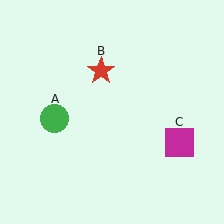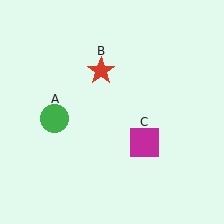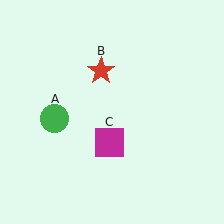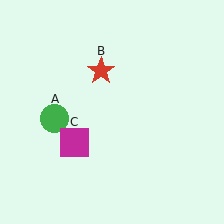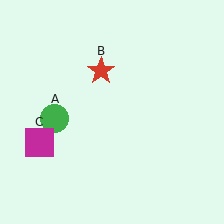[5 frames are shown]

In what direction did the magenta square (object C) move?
The magenta square (object C) moved left.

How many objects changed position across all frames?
1 object changed position: magenta square (object C).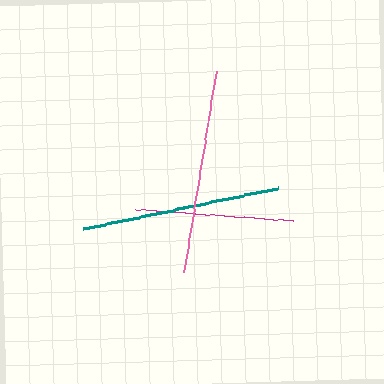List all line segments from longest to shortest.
From longest to shortest: pink, teal, magenta.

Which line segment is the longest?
The pink line is the longest at approximately 204 pixels.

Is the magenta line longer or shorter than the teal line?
The teal line is longer than the magenta line.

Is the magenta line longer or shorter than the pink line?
The pink line is longer than the magenta line.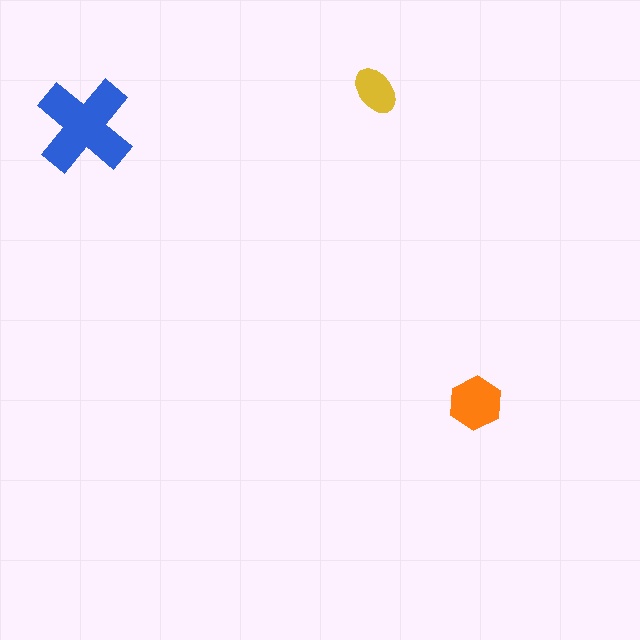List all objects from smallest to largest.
The yellow ellipse, the orange hexagon, the blue cross.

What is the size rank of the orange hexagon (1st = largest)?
2nd.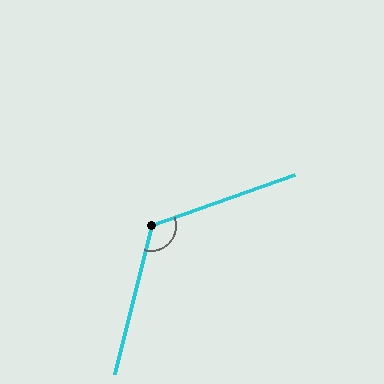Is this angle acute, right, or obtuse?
It is obtuse.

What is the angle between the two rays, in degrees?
Approximately 124 degrees.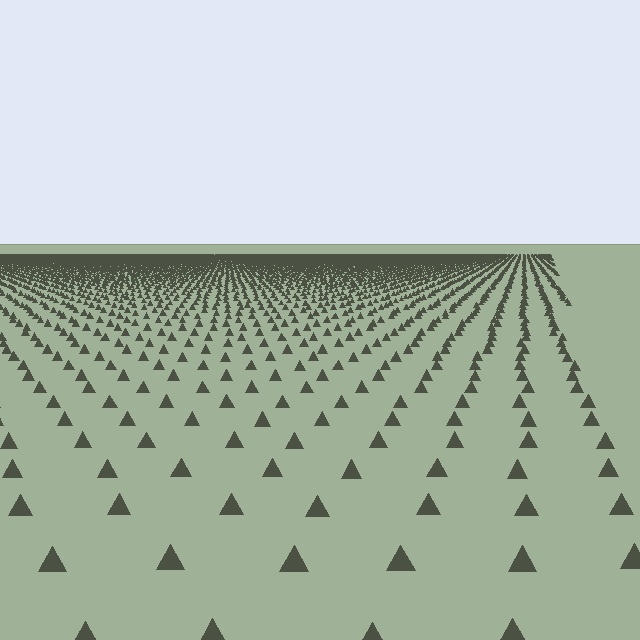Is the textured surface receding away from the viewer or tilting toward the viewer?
The surface is receding away from the viewer. Texture elements get smaller and denser toward the top.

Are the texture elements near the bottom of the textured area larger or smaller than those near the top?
Larger. Near the bottom, elements are closer to the viewer and appear at a bigger on-screen size.